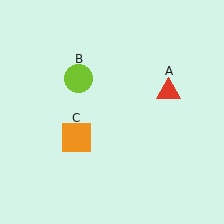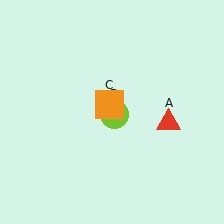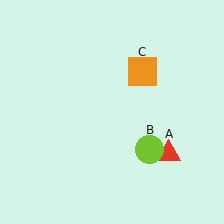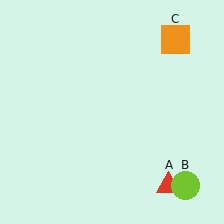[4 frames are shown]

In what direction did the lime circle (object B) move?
The lime circle (object B) moved down and to the right.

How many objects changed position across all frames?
3 objects changed position: red triangle (object A), lime circle (object B), orange square (object C).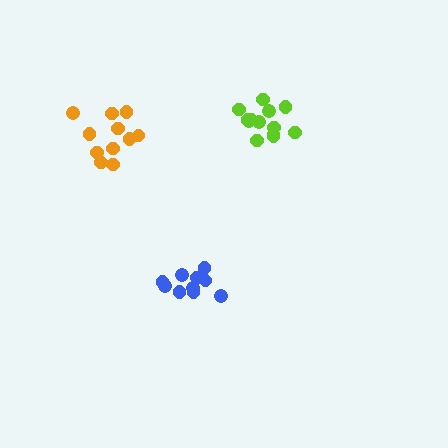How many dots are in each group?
Group 1: 11 dots, Group 2: 10 dots, Group 3: 13 dots (34 total).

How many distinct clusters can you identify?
There are 3 distinct clusters.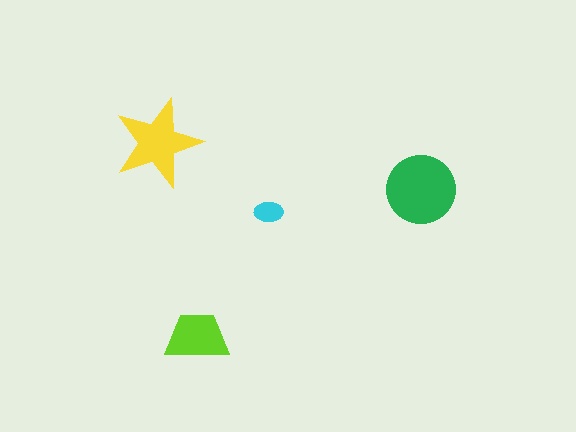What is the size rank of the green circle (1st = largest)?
1st.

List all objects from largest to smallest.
The green circle, the yellow star, the lime trapezoid, the cyan ellipse.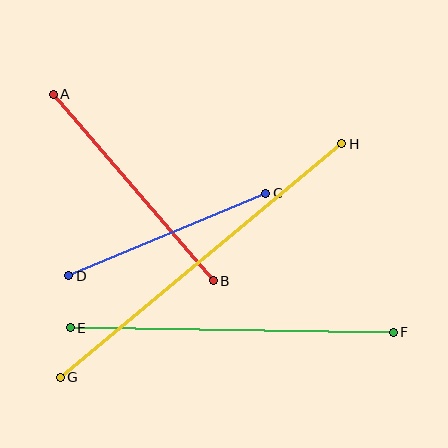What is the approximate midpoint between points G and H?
The midpoint is at approximately (201, 261) pixels.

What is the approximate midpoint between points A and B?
The midpoint is at approximately (133, 188) pixels.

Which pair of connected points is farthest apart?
Points G and H are farthest apart.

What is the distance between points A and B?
The distance is approximately 246 pixels.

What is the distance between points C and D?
The distance is approximately 214 pixels.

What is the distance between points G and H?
The distance is approximately 366 pixels.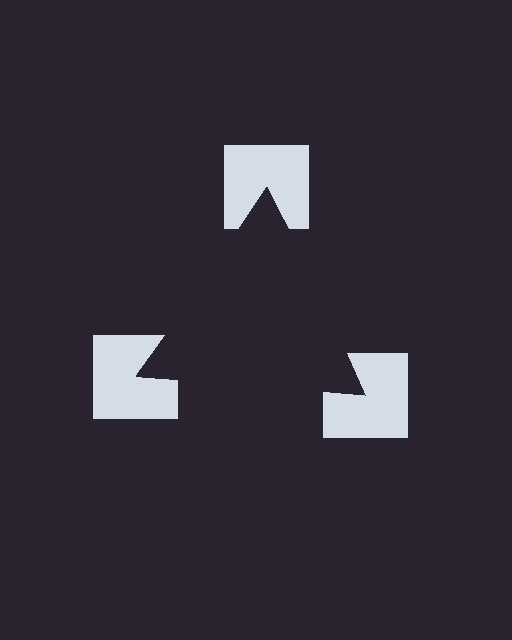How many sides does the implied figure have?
3 sides.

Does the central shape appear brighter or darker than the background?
It typically appears slightly darker than the background, even though no actual brightness change is drawn.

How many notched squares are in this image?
There are 3 — one at each vertex of the illusory triangle.